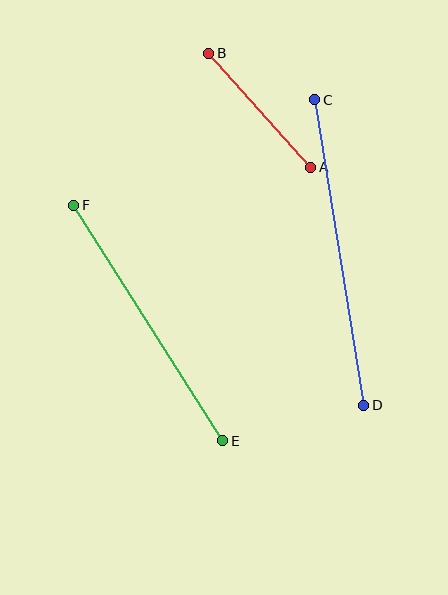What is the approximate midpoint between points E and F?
The midpoint is at approximately (148, 323) pixels.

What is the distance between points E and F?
The distance is approximately 278 pixels.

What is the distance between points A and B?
The distance is approximately 153 pixels.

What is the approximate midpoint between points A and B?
The midpoint is at approximately (260, 110) pixels.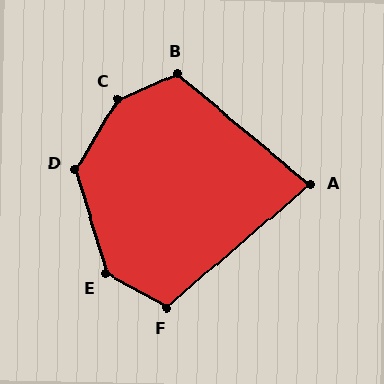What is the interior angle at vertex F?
Approximately 110 degrees (obtuse).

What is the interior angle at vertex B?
Approximately 117 degrees (obtuse).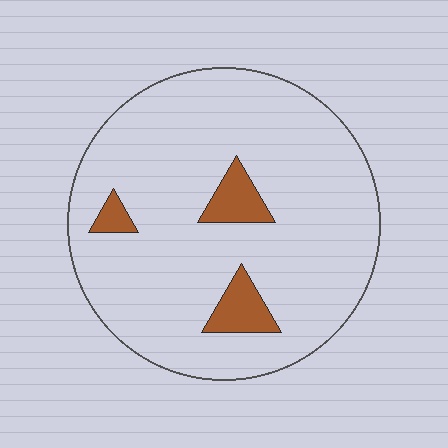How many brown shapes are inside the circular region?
3.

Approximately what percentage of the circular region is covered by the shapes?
Approximately 10%.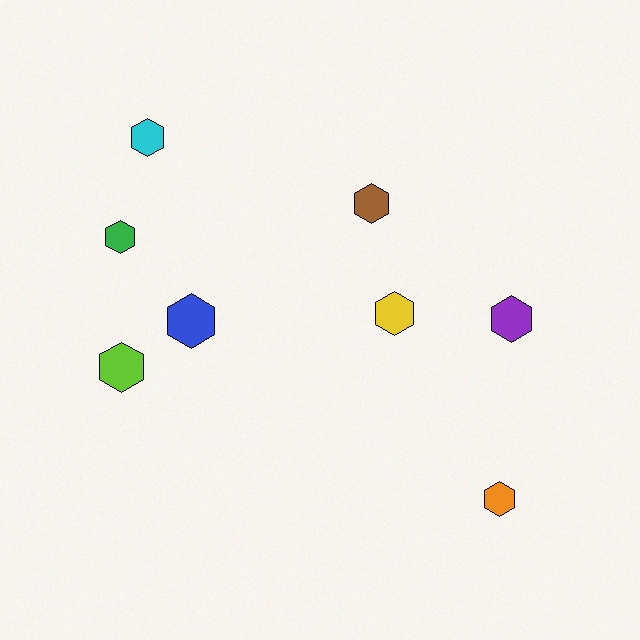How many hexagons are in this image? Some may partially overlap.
There are 8 hexagons.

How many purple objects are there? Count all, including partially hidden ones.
There is 1 purple object.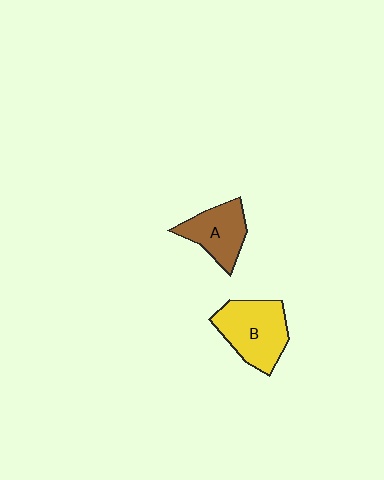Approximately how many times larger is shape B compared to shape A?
Approximately 1.3 times.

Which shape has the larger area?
Shape B (yellow).